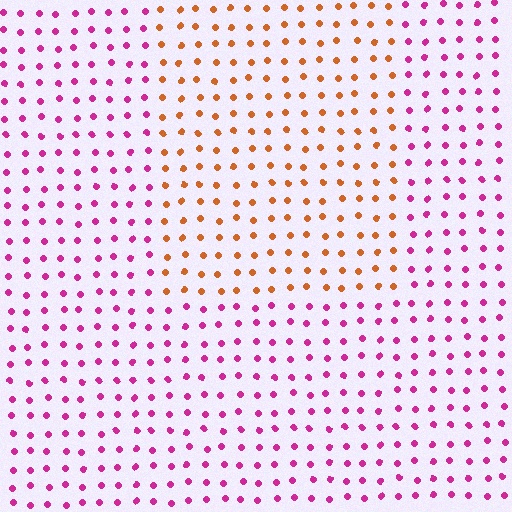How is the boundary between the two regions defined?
The boundary is defined purely by a slight shift in hue (about 63 degrees). Spacing, size, and orientation are identical on both sides.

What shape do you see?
I see a rectangle.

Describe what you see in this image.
The image is filled with small magenta elements in a uniform arrangement. A rectangle-shaped region is visible where the elements are tinted to a slightly different hue, forming a subtle color boundary.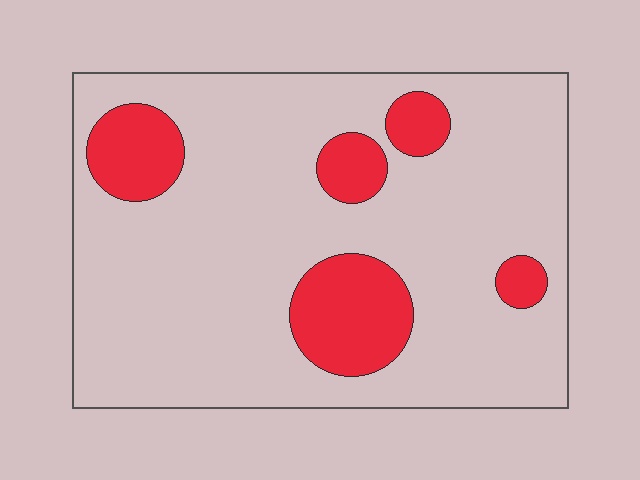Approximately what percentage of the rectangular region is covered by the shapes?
Approximately 20%.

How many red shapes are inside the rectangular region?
5.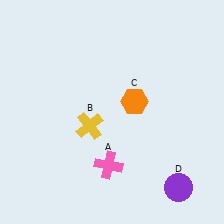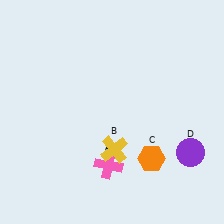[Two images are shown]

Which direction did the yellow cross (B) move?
The yellow cross (B) moved right.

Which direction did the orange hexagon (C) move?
The orange hexagon (C) moved down.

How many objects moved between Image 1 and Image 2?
3 objects moved between the two images.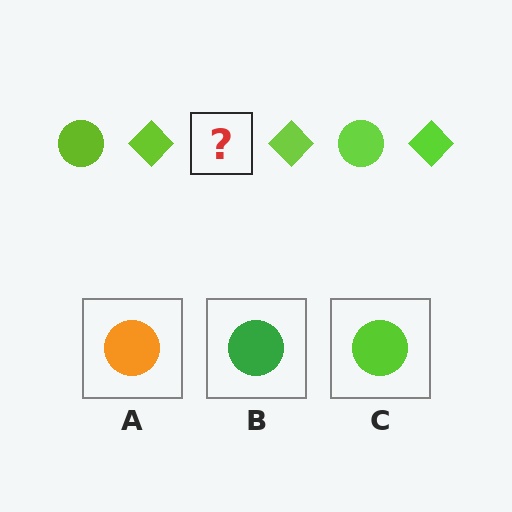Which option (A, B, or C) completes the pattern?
C.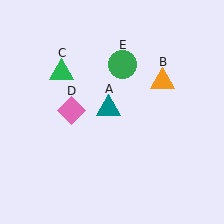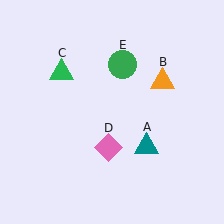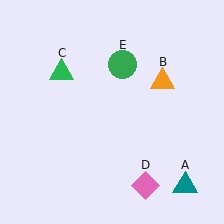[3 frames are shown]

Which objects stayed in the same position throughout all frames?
Orange triangle (object B) and green triangle (object C) and green circle (object E) remained stationary.